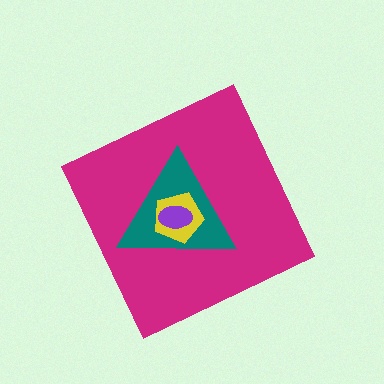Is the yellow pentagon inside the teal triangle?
Yes.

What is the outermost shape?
The magenta diamond.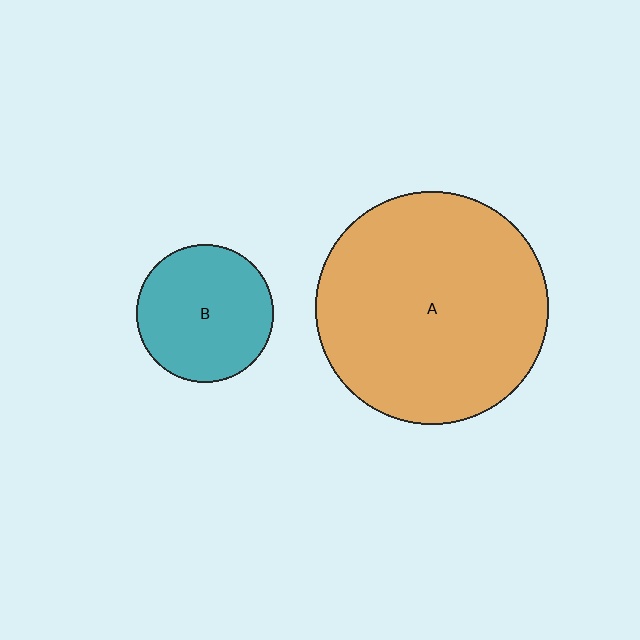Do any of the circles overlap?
No, none of the circles overlap.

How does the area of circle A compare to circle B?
Approximately 2.9 times.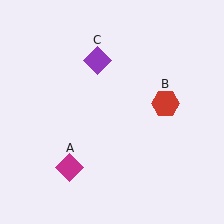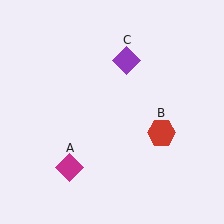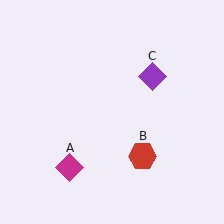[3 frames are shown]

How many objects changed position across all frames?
2 objects changed position: red hexagon (object B), purple diamond (object C).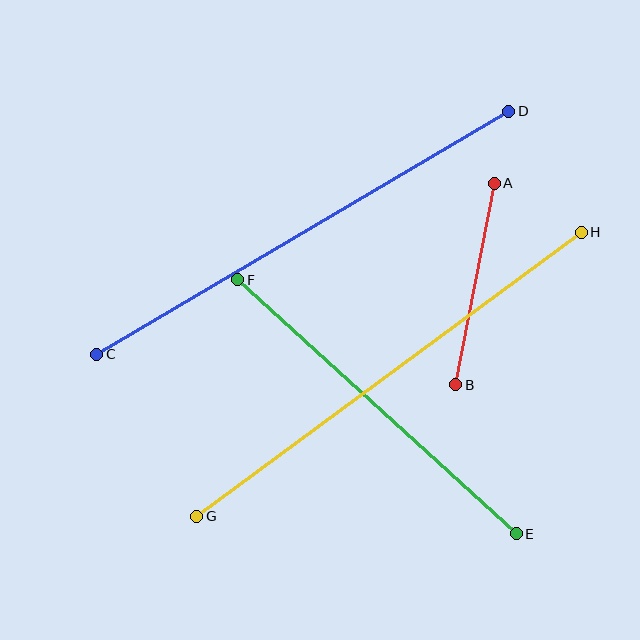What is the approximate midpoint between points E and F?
The midpoint is at approximately (377, 407) pixels.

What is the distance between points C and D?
The distance is approximately 478 pixels.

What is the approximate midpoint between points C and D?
The midpoint is at approximately (303, 233) pixels.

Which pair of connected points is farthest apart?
Points G and H are farthest apart.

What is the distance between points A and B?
The distance is approximately 205 pixels.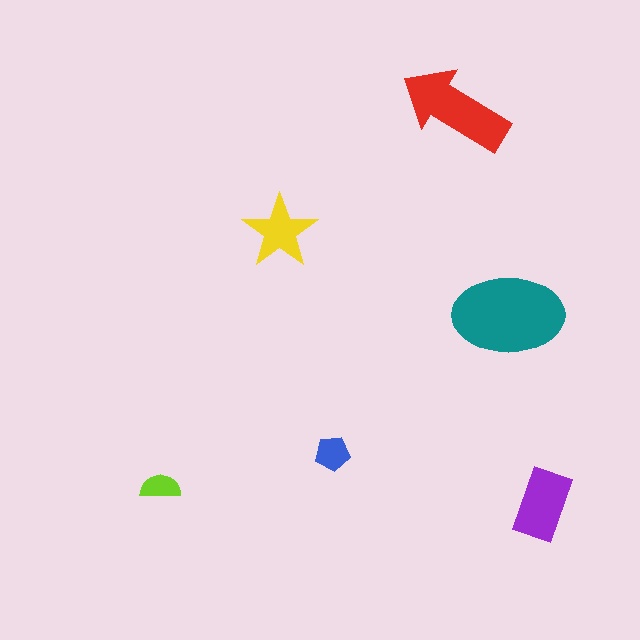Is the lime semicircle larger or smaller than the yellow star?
Smaller.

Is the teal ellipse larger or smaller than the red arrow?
Larger.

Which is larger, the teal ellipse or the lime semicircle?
The teal ellipse.